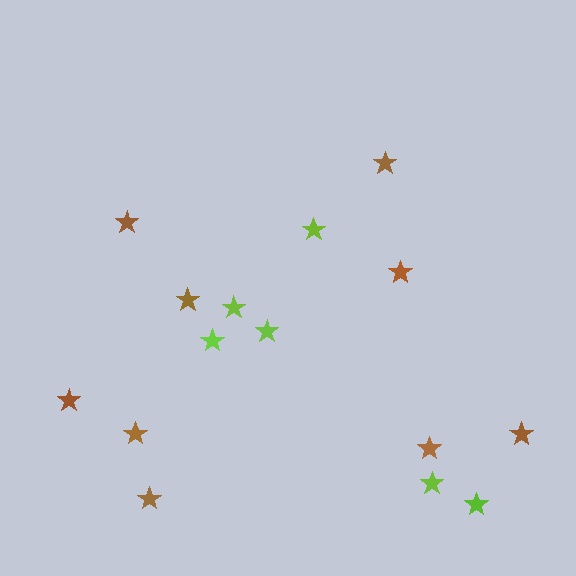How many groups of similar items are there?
There are 2 groups: one group of brown stars (9) and one group of lime stars (6).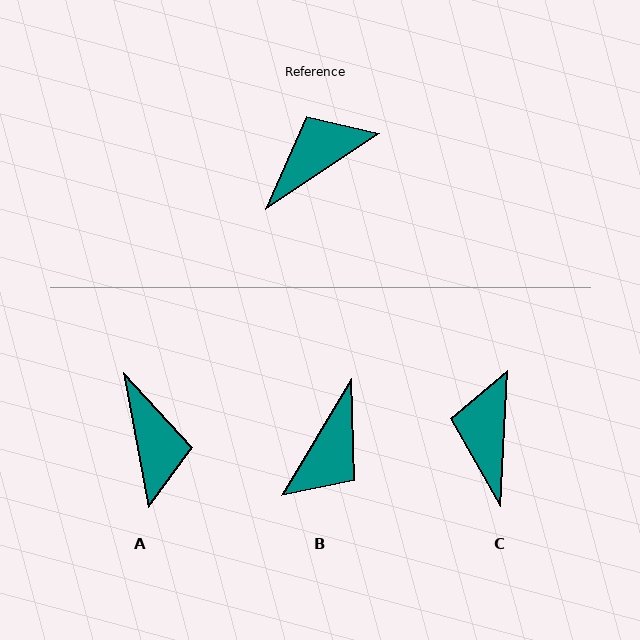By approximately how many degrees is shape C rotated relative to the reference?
Approximately 53 degrees counter-clockwise.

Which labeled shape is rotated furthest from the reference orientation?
B, about 155 degrees away.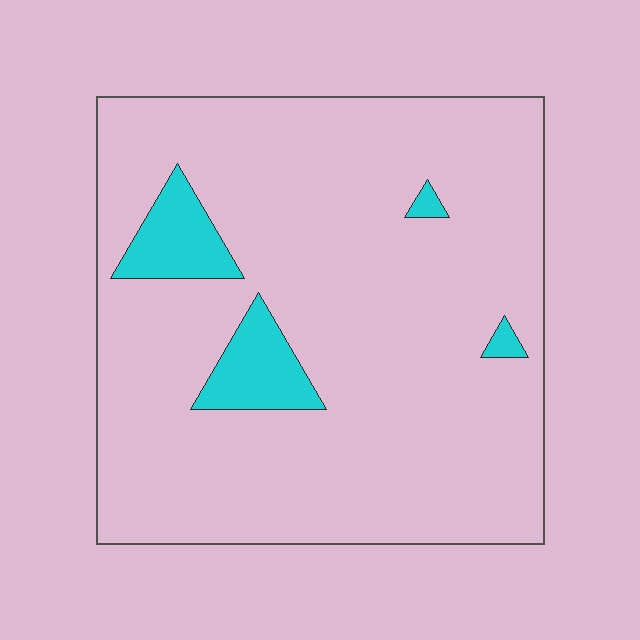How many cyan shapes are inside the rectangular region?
4.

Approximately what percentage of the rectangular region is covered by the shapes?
Approximately 10%.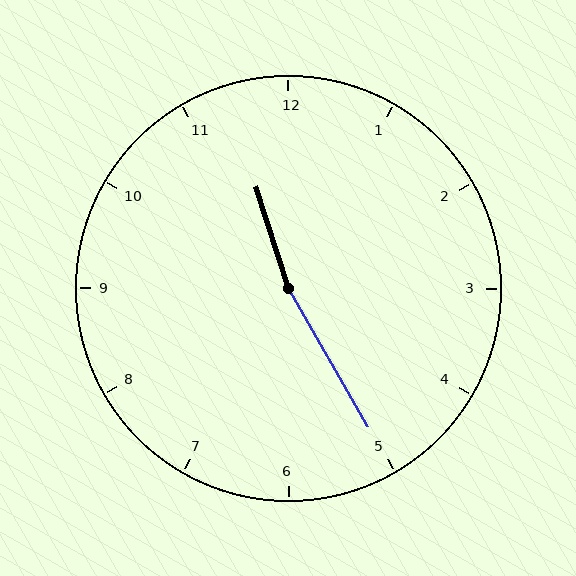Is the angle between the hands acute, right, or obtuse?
It is obtuse.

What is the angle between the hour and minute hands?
Approximately 168 degrees.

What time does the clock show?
11:25.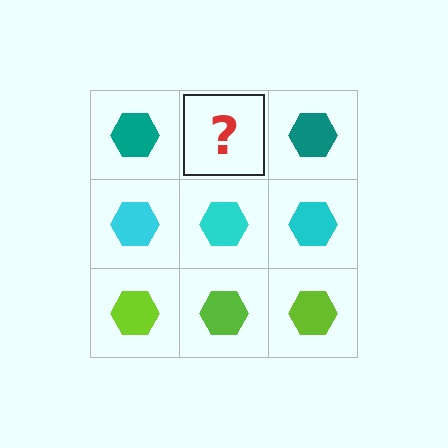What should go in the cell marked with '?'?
The missing cell should contain a teal hexagon.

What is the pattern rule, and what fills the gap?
The rule is that each row has a consistent color. The gap should be filled with a teal hexagon.